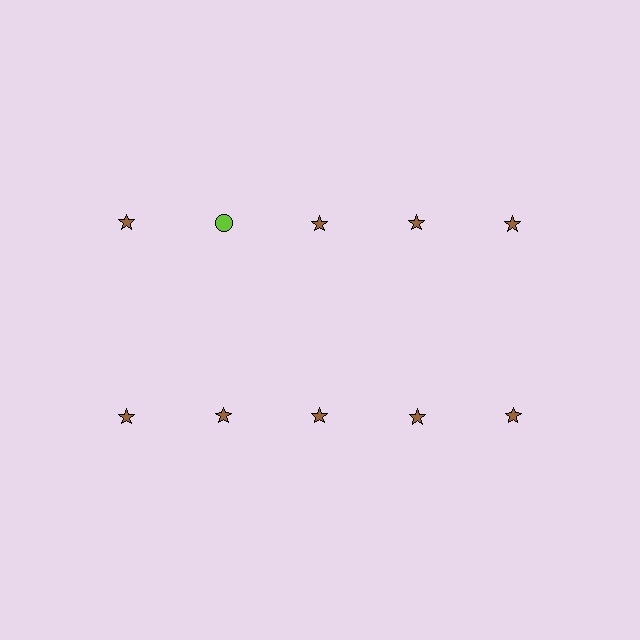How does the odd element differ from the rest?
It differs in both color (lime instead of brown) and shape (circle instead of star).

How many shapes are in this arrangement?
There are 10 shapes arranged in a grid pattern.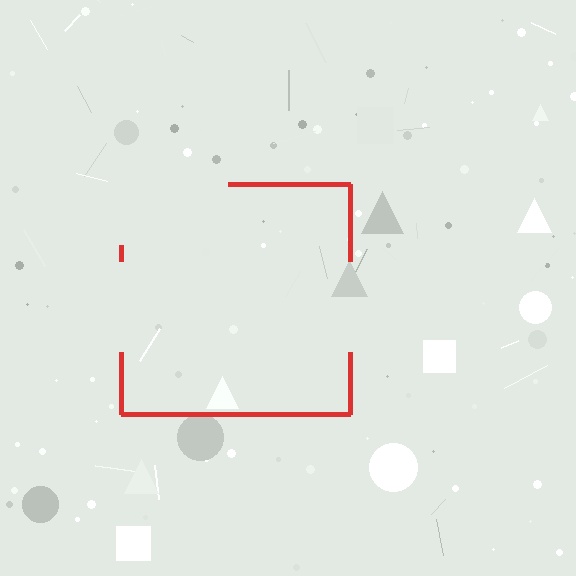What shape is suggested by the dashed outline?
The dashed outline suggests a square.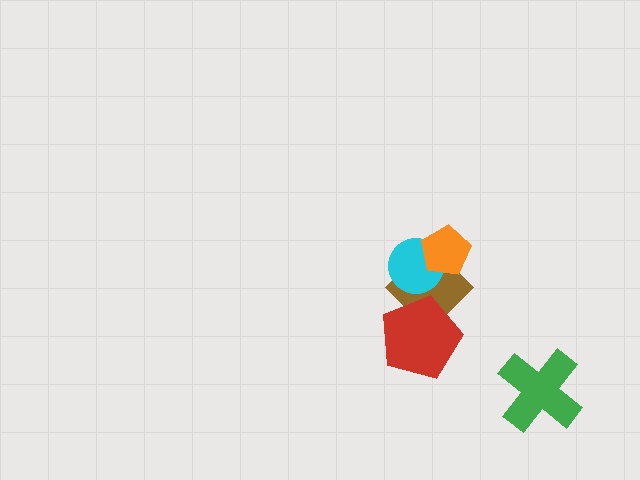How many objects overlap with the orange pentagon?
2 objects overlap with the orange pentagon.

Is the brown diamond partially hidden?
Yes, it is partially covered by another shape.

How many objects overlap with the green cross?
0 objects overlap with the green cross.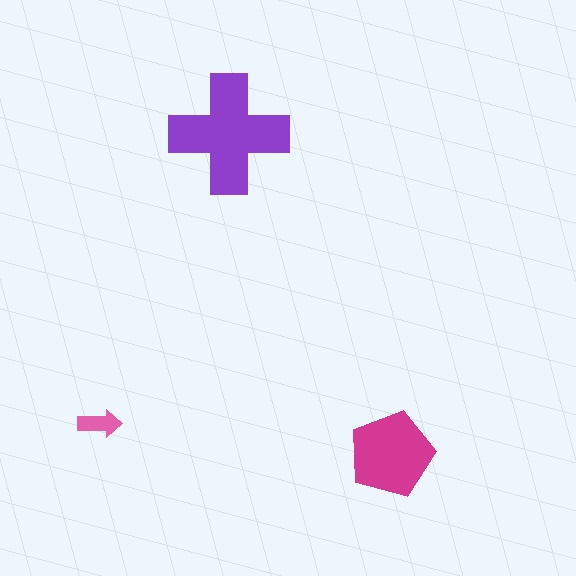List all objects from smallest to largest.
The pink arrow, the magenta pentagon, the purple cross.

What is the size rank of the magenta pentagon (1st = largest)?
2nd.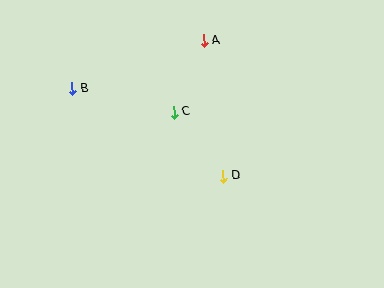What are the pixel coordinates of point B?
Point B is at (72, 89).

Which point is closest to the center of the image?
Point C at (174, 112) is closest to the center.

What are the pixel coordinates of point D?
Point D is at (223, 176).